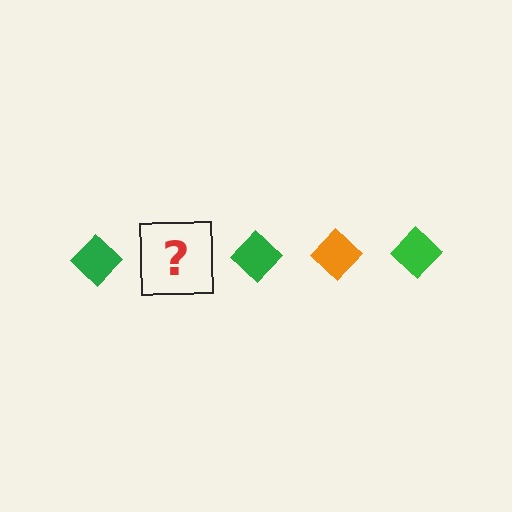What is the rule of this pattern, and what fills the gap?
The rule is that the pattern cycles through green, orange diamonds. The gap should be filled with an orange diamond.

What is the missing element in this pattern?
The missing element is an orange diamond.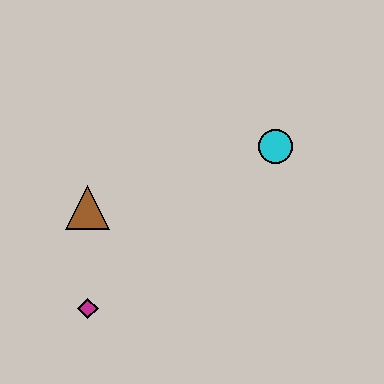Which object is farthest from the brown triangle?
The cyan circle is farthest from the brown triangle.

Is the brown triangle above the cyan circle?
No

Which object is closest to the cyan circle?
The brown triangle is closest to the cyan circle.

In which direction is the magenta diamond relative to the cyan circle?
The magenta diamond is to the left of the cyan circle.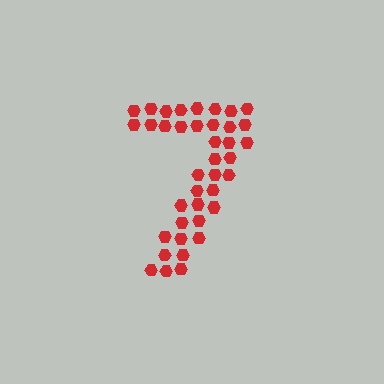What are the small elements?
The small elements are hexagons.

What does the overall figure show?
The overall figure shows the digit 7.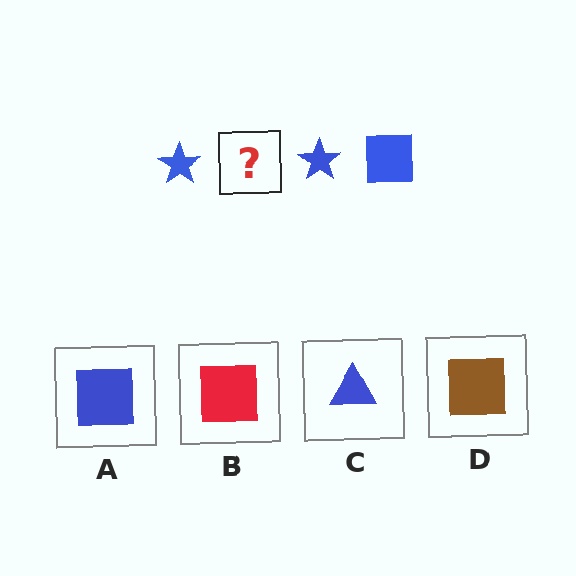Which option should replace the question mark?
Option A.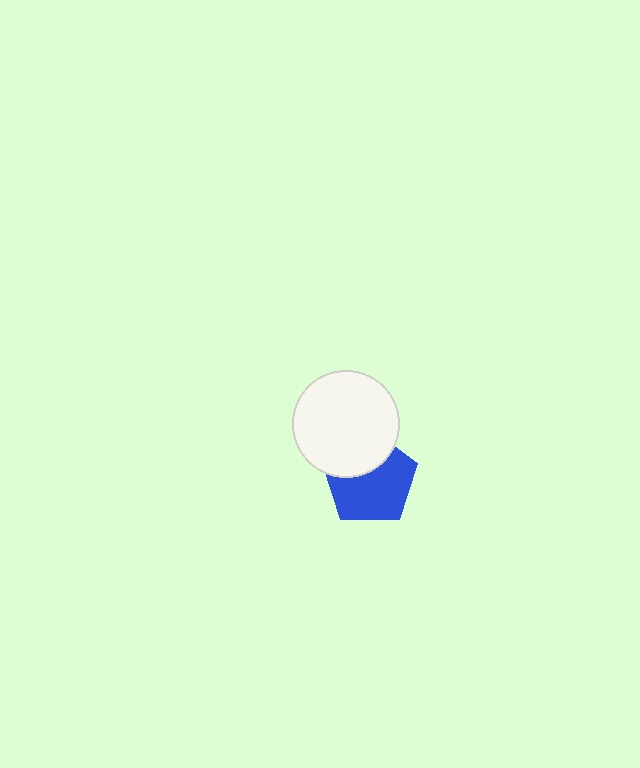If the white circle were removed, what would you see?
You would see the complete blue pentagon.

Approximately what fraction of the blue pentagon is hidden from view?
Roughly 34% of the blue pentagon is hidden behind the white circle.